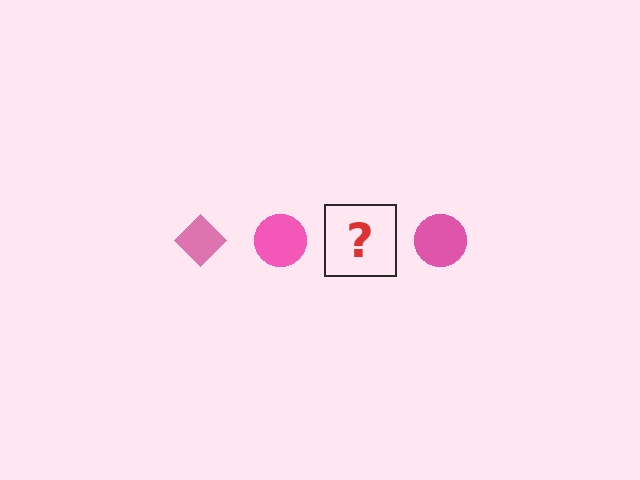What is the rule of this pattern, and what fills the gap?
The rule is that the pattern cycles through diamond, circle shapes in pink. The gap should be filled with a pink diamond.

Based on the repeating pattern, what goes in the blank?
The blank should be a pink diamond.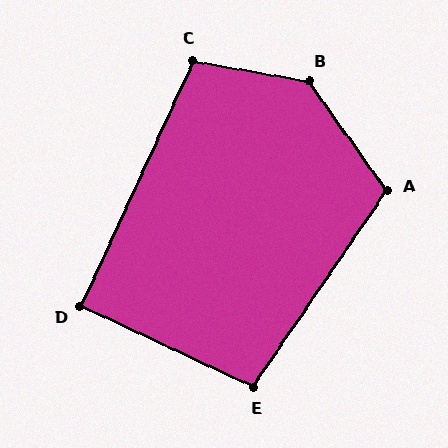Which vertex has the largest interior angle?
B, at approximately 135 degrees.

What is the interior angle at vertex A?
Approximately 110 degrees (obtuse).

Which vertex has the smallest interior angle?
D, at approximately 90 degrees.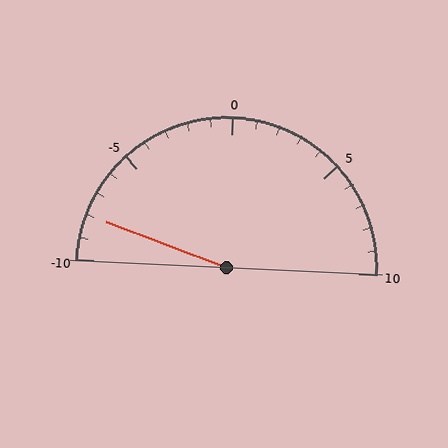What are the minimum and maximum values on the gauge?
The gauge ranges from -10 to 10.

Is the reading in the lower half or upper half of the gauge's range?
The reading is in the lower half of the range (-10 to 10).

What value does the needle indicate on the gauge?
The needle indicates approximately -8.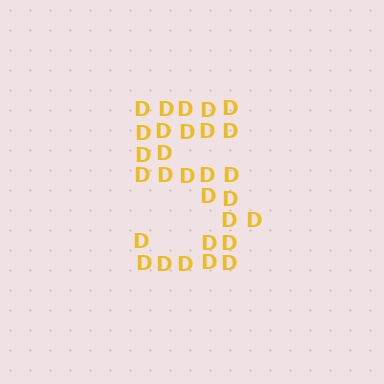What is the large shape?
The large shape is the digit 5.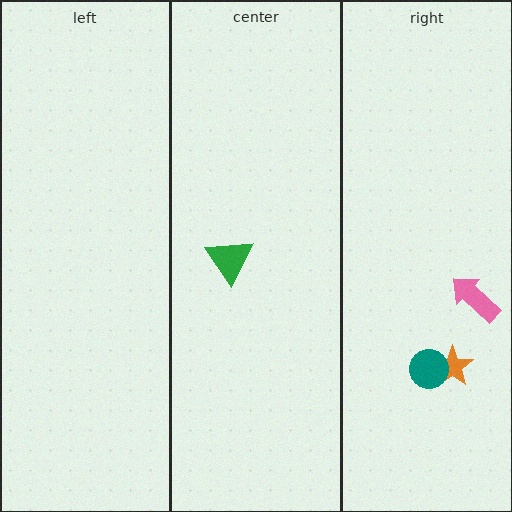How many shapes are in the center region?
1.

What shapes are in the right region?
The orange star, the teal circle, the pink arrow.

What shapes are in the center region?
The green triangle.